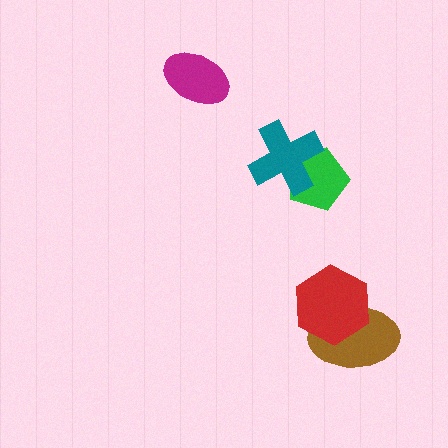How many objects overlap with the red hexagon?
1 object overlaps with the red hexagon.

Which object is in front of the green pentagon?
The teal cross is in front of the green pentagon.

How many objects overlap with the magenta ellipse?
0 objects overlap with the magenta ellipse.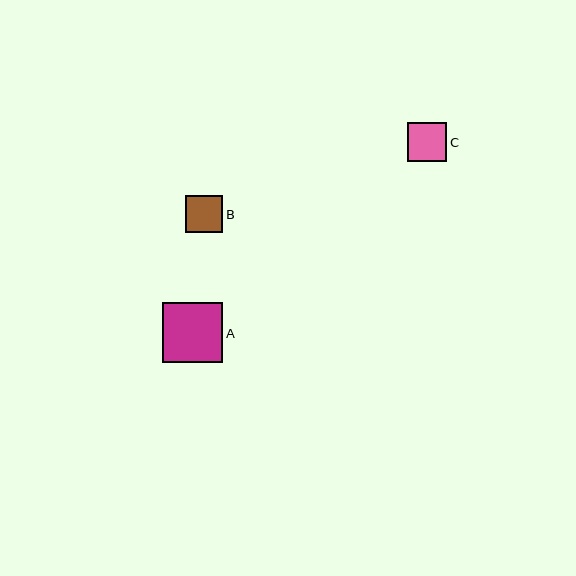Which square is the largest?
Square A is the largest with a size of approximately 60 pixels.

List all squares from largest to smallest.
From largest to smallest: A, C, B.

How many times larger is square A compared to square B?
Square A is approximately 1.6 times the size of square B.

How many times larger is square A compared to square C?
Square A is approximately 1.5 times the size of square C.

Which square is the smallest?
Square B is the smallest with a size of approximately 38 pixels.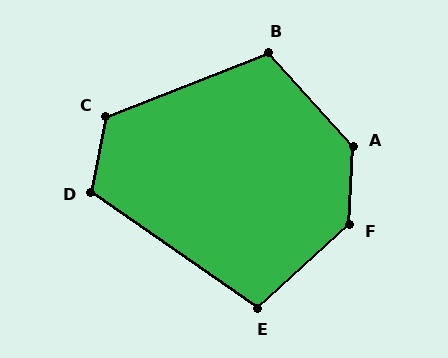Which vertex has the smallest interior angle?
E, at approximately 103 degrees.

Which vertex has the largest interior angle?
F, at approximately 135 degrees.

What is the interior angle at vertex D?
Approximately 114 degrees (obtuse).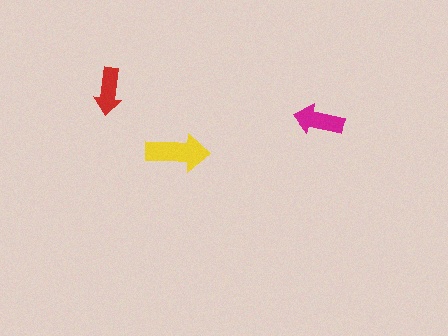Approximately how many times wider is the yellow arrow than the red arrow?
About 1.5 times wider.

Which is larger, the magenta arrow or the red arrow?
The magenta one.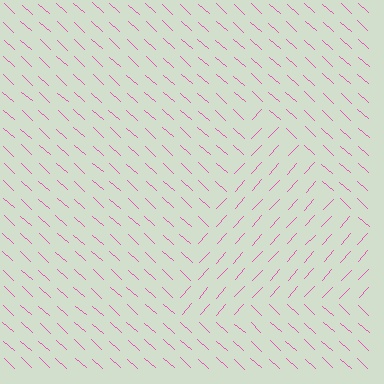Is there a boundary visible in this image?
Yes, there is a texture boundary formed by a change in line orientation.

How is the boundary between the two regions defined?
The boundary is defined purely by a change in line orientation (approximately 90 degrees difference). All lines are the same color and thickness.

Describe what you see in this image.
The image is filled with small pink line segments. A triangle region in the image has lines oriented differently from the surrounding lines, creating a visible texture boundary.